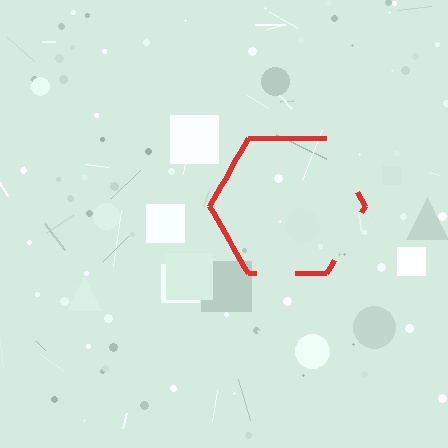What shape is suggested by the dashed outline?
The dashed outline suggests a hexagon.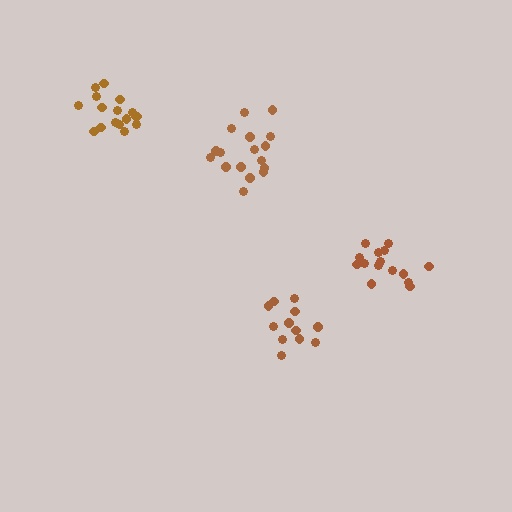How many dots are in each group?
Group 1: 17 dots, Group 2: 15 dots, Group 3: 17 dots, Group 4: 12 dots (61 total).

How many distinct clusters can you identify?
There are 4 distinct clusters.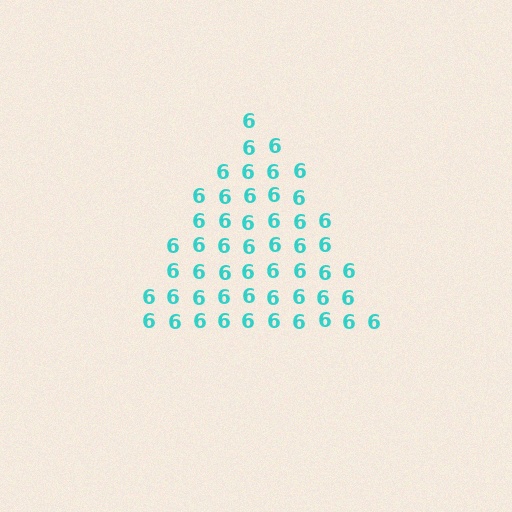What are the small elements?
The small elements are digit 6's.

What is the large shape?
The large shape is a triangle.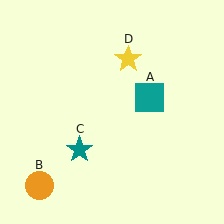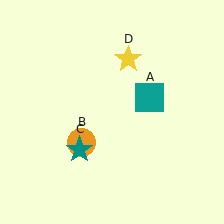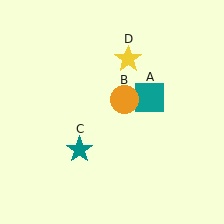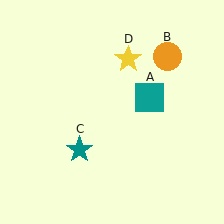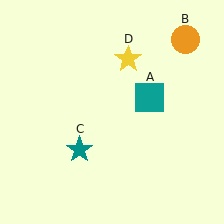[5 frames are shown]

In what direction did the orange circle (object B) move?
The orange circle (object B) moved up and to the right.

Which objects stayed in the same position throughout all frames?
Teal square (object A) and teal star (object C) and yellow star (object D) remained stationary.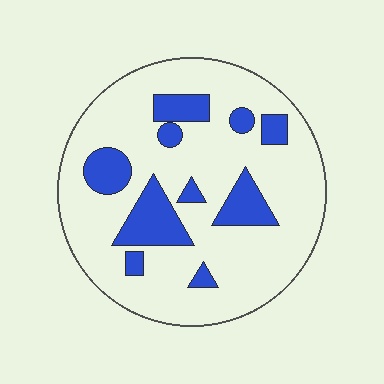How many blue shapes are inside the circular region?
10.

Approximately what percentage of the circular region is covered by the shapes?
Approximately 20%.